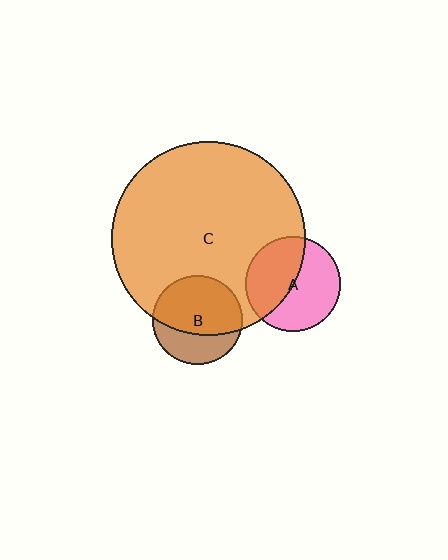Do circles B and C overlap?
Yes.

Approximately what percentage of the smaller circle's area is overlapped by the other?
Approximately 65%.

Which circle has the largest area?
Circle C (orange).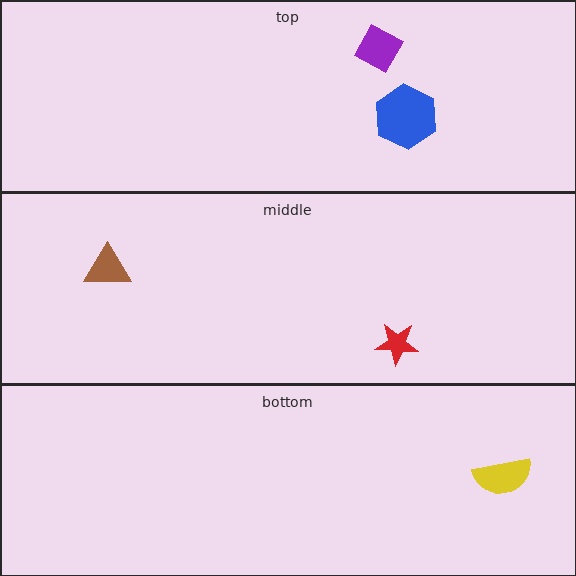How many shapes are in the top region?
2.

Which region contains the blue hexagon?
The top region.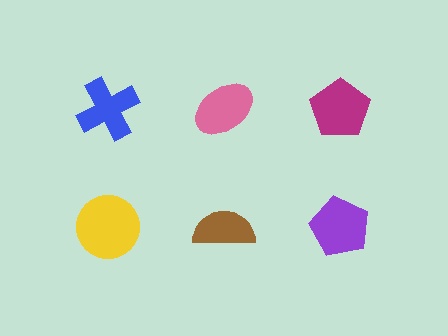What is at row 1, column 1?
A blue cross.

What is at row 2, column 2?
A brown semicircle.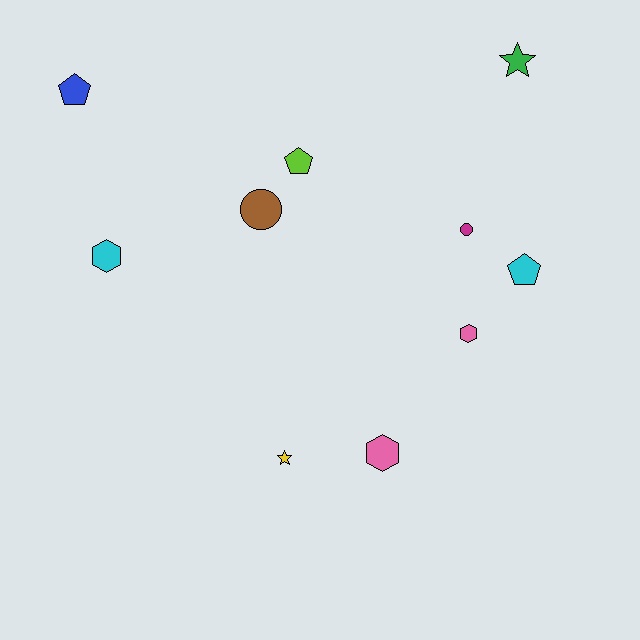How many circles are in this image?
There are 2 circles.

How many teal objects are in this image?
There are no teal objects.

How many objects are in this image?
There are 10 objects.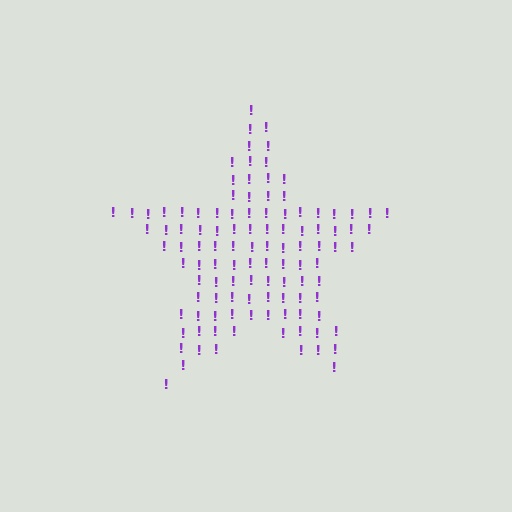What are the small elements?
The small elements are exclamation marks.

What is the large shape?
The large shape is a star.